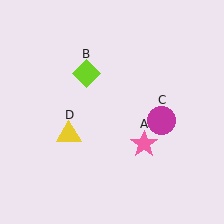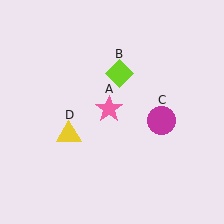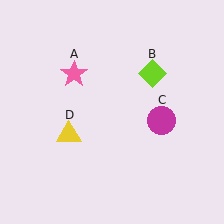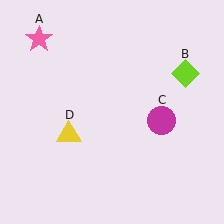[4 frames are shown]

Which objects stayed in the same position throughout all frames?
Magenta circle (object C) and yellow triangle (object D) remained stationary.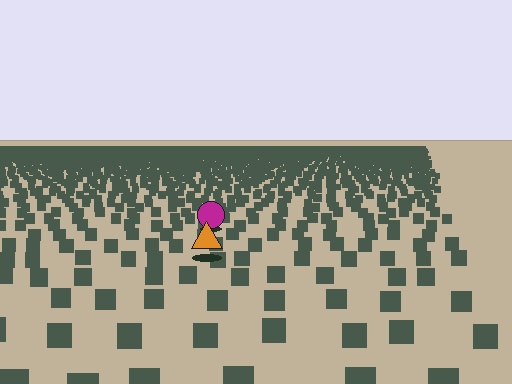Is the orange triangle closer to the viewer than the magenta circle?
Yes. The orange triangle is closer — you can tell from the texture gradient: the ground texture is coarser near it.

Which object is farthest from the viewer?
The magenta circle is farthest from the viewer. It appears smaller and the ground texture around it is denser.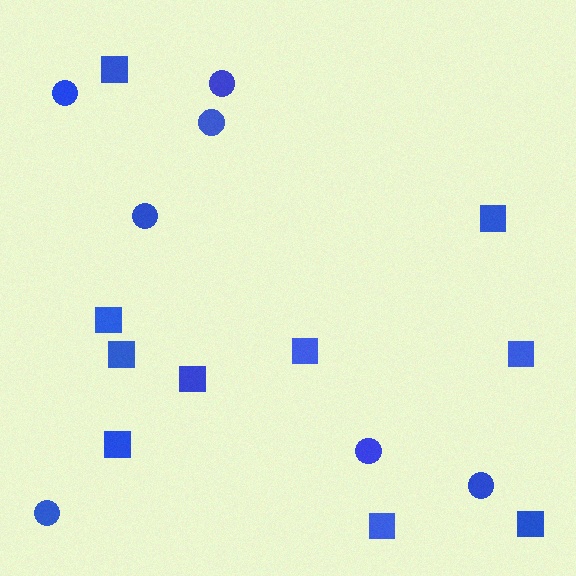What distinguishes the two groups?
There are 2 groups: one group of circles (7) and one group of squares (10).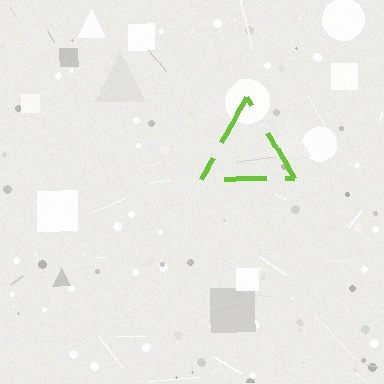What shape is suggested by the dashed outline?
The dashed outline suggests a triangle.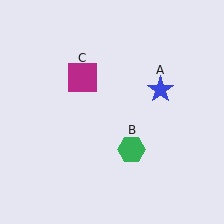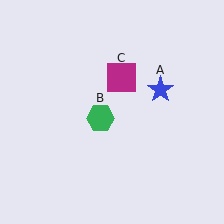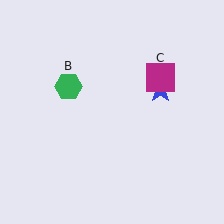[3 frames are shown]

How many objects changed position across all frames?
2 objects changed position: green hexagon (object B), magenta square (object C).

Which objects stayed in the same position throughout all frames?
Blue star (object A) remained stationary.